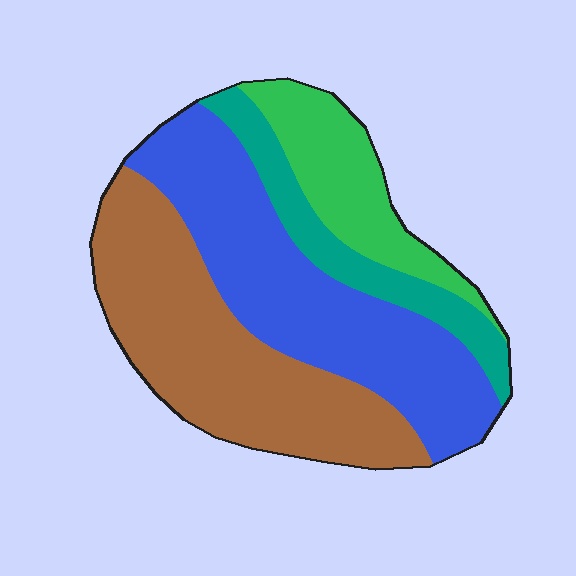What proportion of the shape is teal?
Teal covers roughly 15% of the shape.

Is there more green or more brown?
Brown.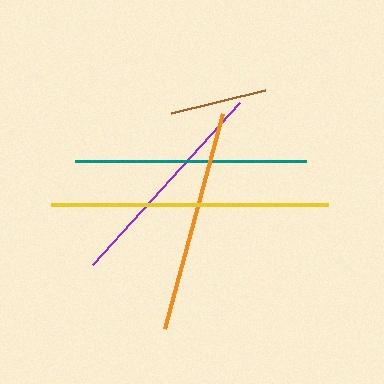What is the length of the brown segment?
The brown segment is approximately 97 pixels long.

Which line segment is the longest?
The yellow line is the longest at approximately 277 pixels.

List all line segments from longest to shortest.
From longest to shortest: yellow, teal, orange, purple, brown.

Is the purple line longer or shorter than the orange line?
The orange line is longer than the purple line.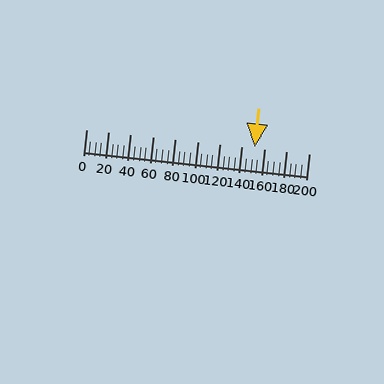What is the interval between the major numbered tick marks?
The major tick marks are spaced 20 units apart.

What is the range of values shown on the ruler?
The ruler shows values from 0 to 200.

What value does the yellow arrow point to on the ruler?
The yellow arrow points to approximately 152.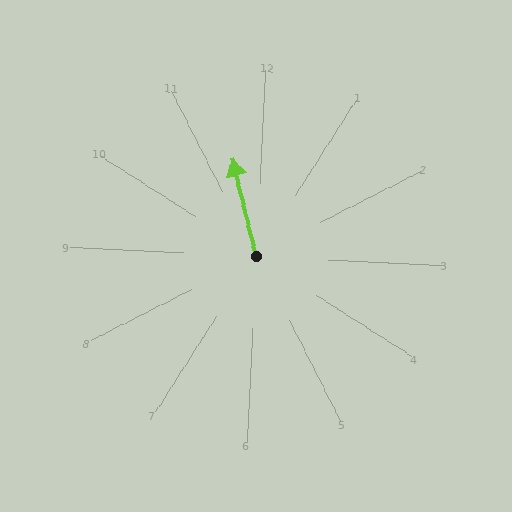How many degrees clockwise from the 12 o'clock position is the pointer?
Approximately 344 degrees.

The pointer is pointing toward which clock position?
Roughly 11 o'clock.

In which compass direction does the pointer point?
North.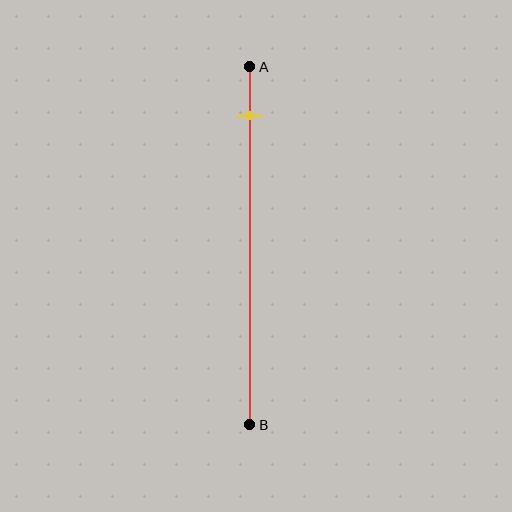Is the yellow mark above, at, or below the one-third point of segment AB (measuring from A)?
The yellow mark is above the one-third point of segment AB.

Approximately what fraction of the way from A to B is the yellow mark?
The yellow mark is approximately 15% of the way from A to B.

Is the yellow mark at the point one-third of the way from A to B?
No, the mark is at about 15% from A, not at the 33% one-third point.